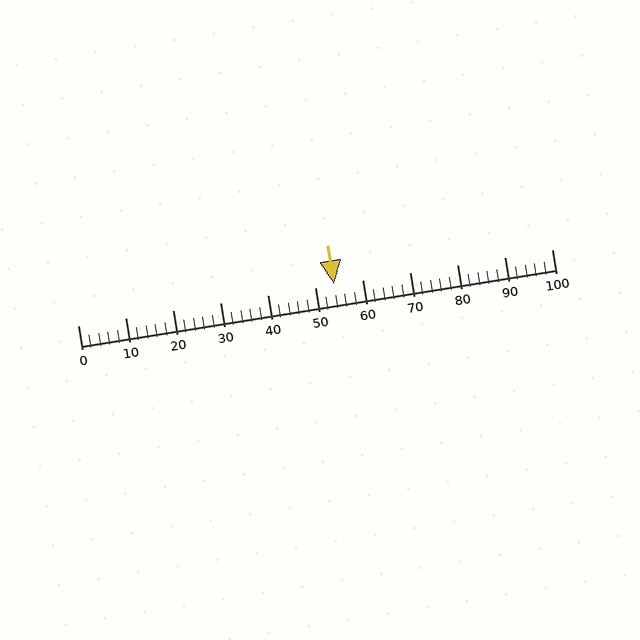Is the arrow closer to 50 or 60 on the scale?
The arrow is closer to 50.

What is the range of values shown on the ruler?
The ruler shows values from 0 to 100.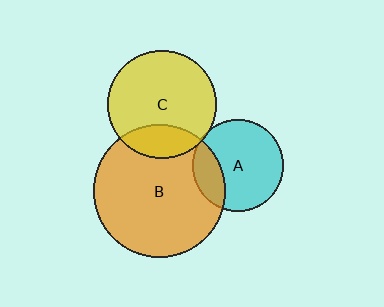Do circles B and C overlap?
Yes.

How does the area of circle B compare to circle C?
Approximately 1.5 times.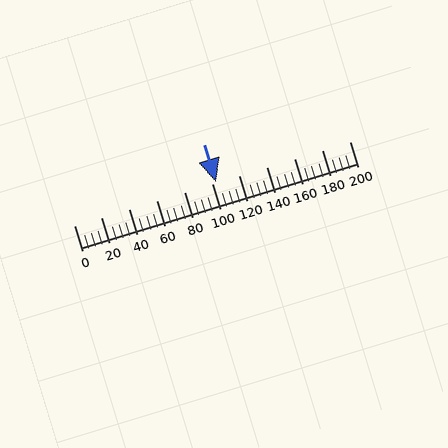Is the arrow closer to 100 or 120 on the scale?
The arrow is closer to 100.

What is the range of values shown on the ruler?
The ruler shows values from 0 to 200.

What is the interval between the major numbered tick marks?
The major tick marks are spaced 20 units apart.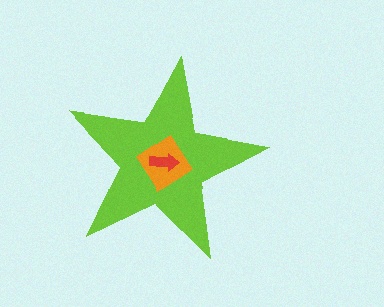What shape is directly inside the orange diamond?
The red arrow.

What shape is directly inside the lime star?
The orange diamond.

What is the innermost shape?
The red arrow.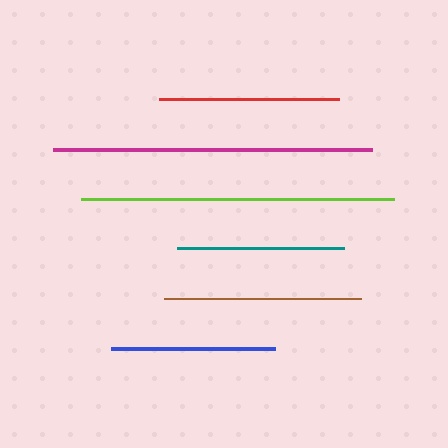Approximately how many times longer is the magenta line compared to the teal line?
The magenta line is approximately 1.9 times the length of the teal line.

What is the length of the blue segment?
The blue segment is approximately 164 pixels long.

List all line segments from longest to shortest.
From longest to shortest: magenta, lime, brown, red, teal, blue.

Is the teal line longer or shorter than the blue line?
The teal line is longer than the blue line.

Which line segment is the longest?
The magenta line is the longest at approximately 320 pixels.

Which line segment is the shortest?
The blue line is the shortest at approximately 164 pixels.